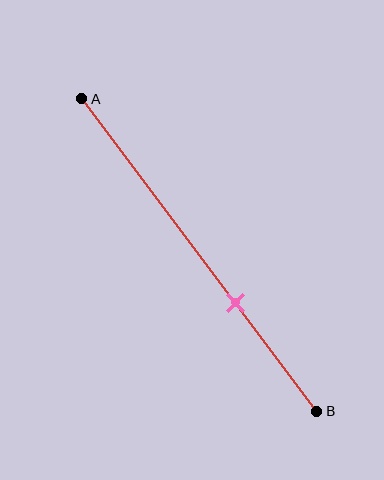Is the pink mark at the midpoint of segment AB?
No, the mark is at about 65% from A, not at the 50% midpoint.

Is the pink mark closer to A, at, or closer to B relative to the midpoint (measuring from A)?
The pink mark is closer to point B than the midpoint of segment AB.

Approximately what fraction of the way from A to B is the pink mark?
The pink mark is approximately 65% of the way from A to B.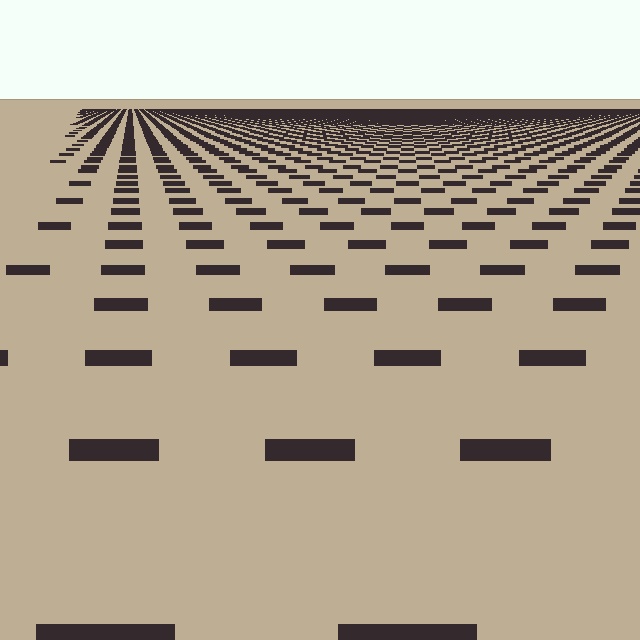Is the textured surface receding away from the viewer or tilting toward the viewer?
The surface is receding away from the viewer. Texture elements get smaller and denser toward the top.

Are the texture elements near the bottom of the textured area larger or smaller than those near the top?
Larger. Near the bottom, elements are closer to the viewer and appear at a bigger on-screen size.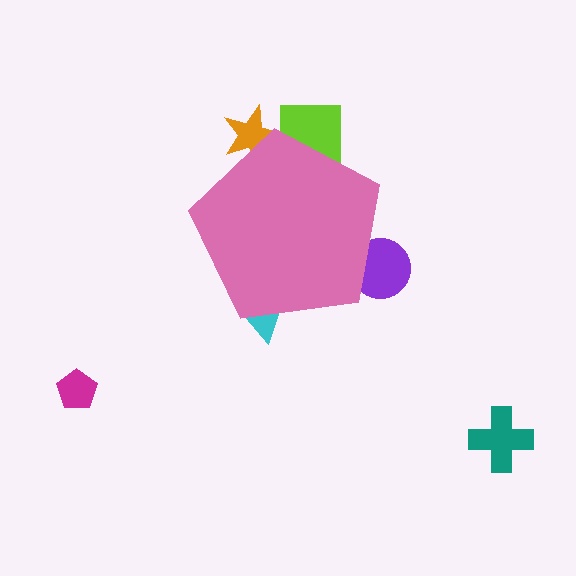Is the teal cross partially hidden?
No, the teal cross is fully visible.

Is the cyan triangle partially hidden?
Yes, the cyan triangle is partially hidden behind the pink pentagon.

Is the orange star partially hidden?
Yes, the orange star is partially hidden behind the pink pentagon.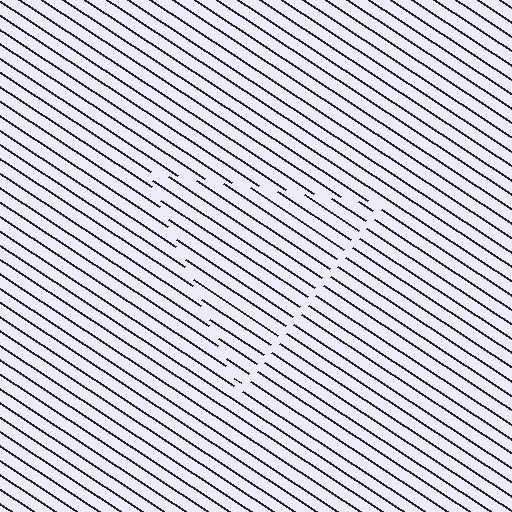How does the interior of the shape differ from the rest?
The interior of the shape contains the same grating, shifted by half a period — the contour is defined by the phase discontinuity where line-ends from the inner and outer gratings abut.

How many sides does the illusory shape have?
3 sides — the line-ends trace a triangle.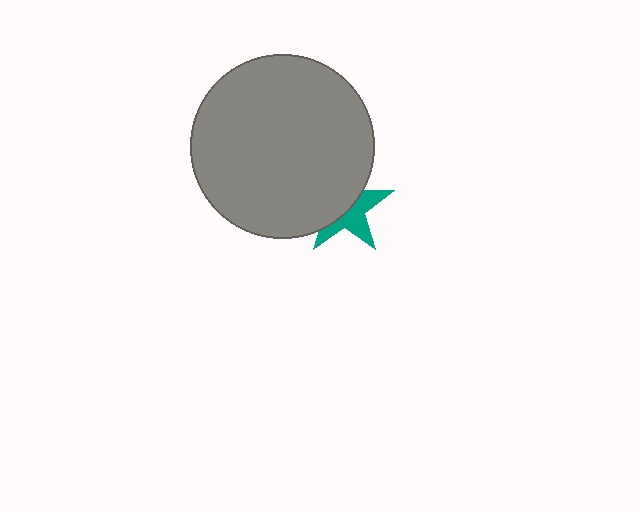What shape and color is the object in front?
The object in front is a gray circle.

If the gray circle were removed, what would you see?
You would see the complete teal star.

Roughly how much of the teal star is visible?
About half of it is visible (roughly 46%).